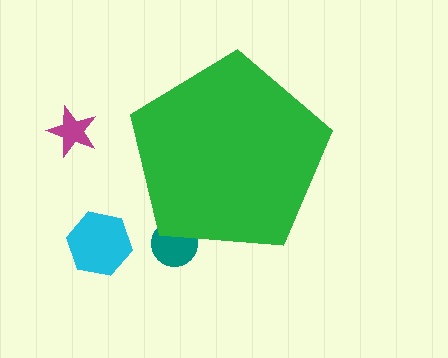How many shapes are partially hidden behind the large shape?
1 shape is partially hidden.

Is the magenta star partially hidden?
No, the magenta star is fully visible.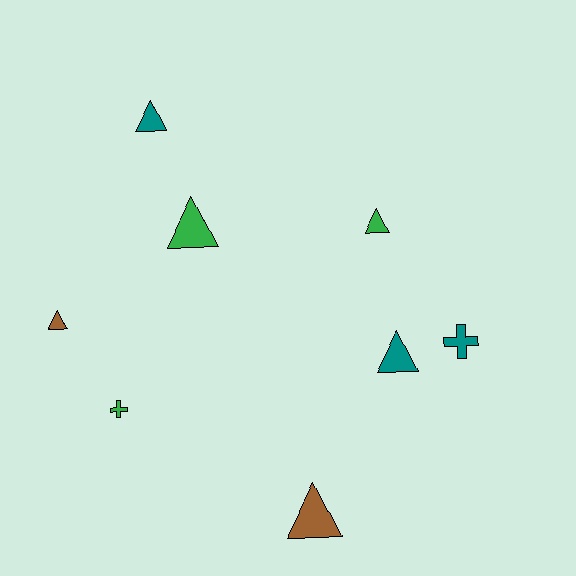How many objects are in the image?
There are 8 objects.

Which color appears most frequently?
Green, with 3 objects.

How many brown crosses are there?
There are no brown crosses.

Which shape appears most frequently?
Triangle, with 6 objects.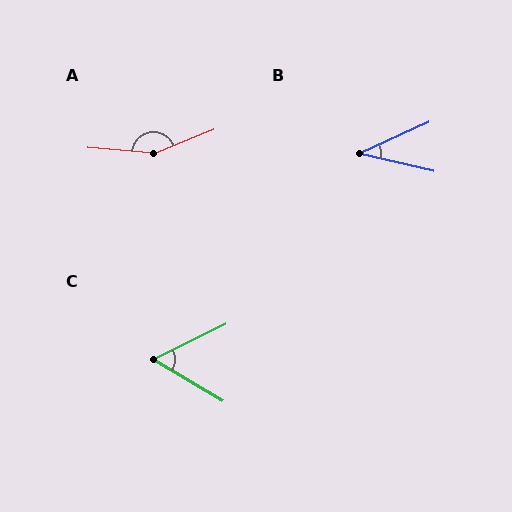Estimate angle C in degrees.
Approximately 56 degrees.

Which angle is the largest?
A, at approximately 153 degrees.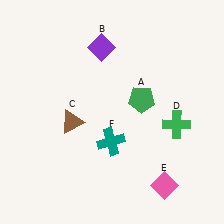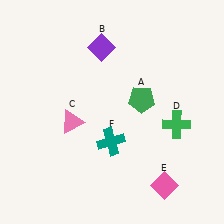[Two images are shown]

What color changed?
The triangle (C) changed from brown in Image 1 to pink in Image 2.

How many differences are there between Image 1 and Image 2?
There is 1 difference between the two images.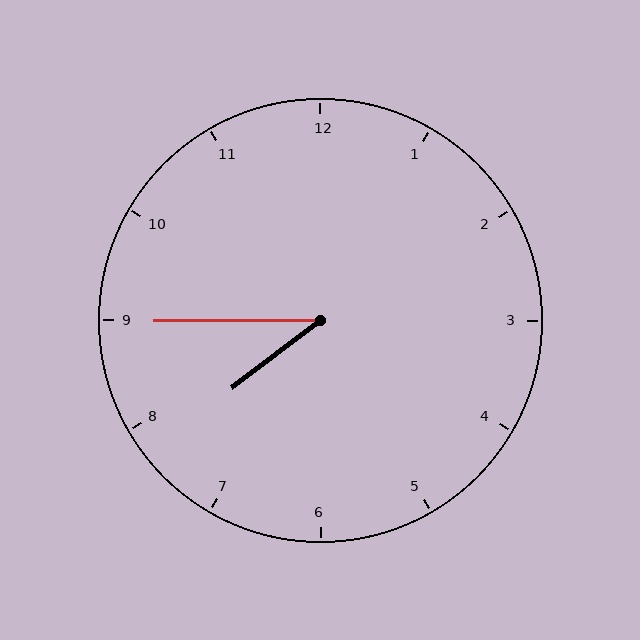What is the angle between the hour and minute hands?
Approximately 38 degrees.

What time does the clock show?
7:45.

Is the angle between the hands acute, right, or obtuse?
It is acute.